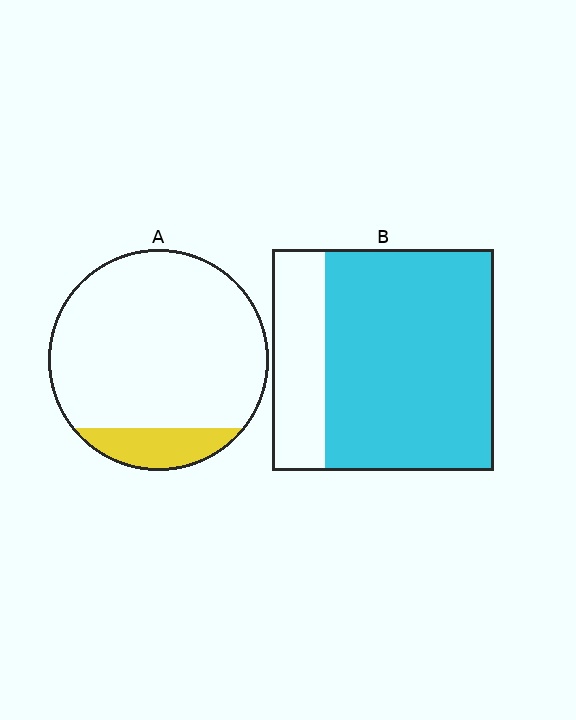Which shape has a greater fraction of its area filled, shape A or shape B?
Shape B.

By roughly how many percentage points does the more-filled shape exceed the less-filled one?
By roughly 65 percentage points (B over A).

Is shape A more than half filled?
No.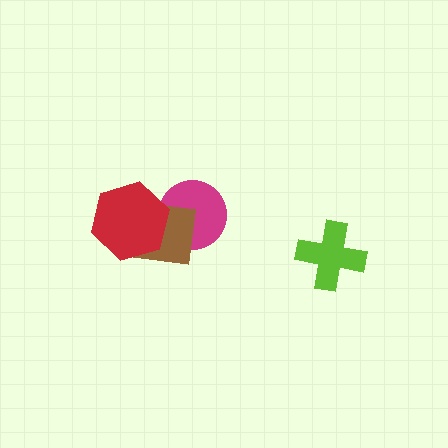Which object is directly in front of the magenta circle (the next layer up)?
The brown square is directly in front of the magenta circle.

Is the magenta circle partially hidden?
Yes, it is partially covered by another shape.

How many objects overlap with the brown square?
2 objects overlap with the brown square.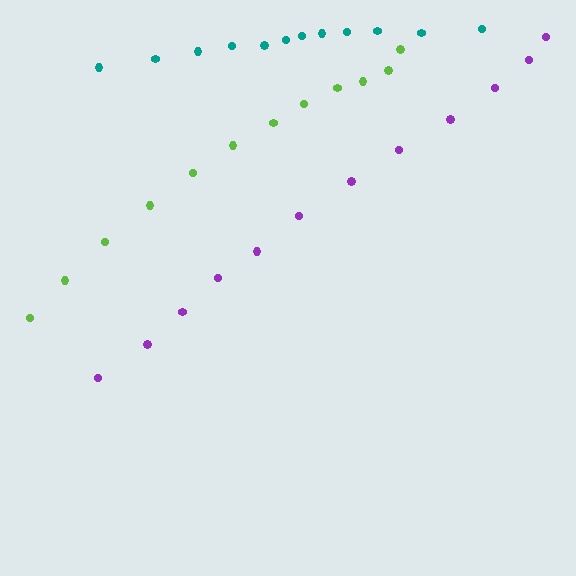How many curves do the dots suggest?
There are 3 distinct paths.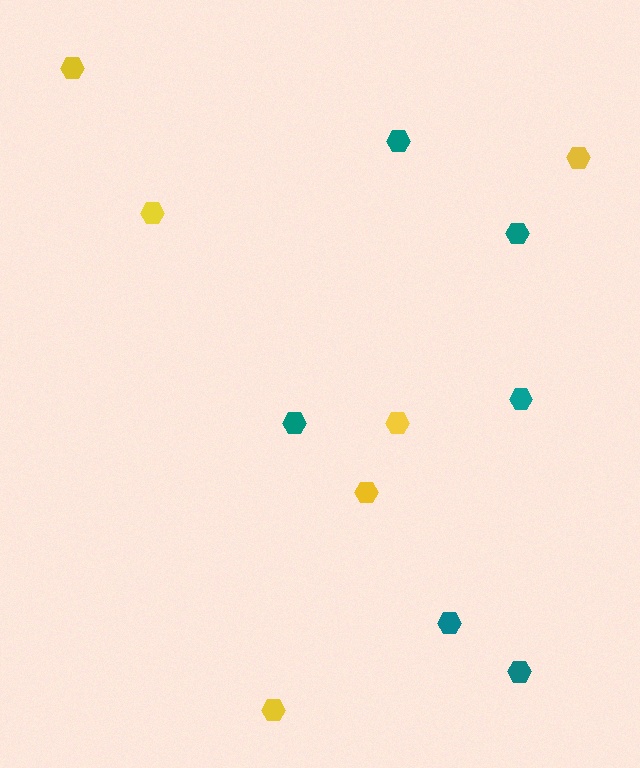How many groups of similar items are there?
There are 2 groups: one group of teal hexagons (6) and one group of yellow hexagons (6).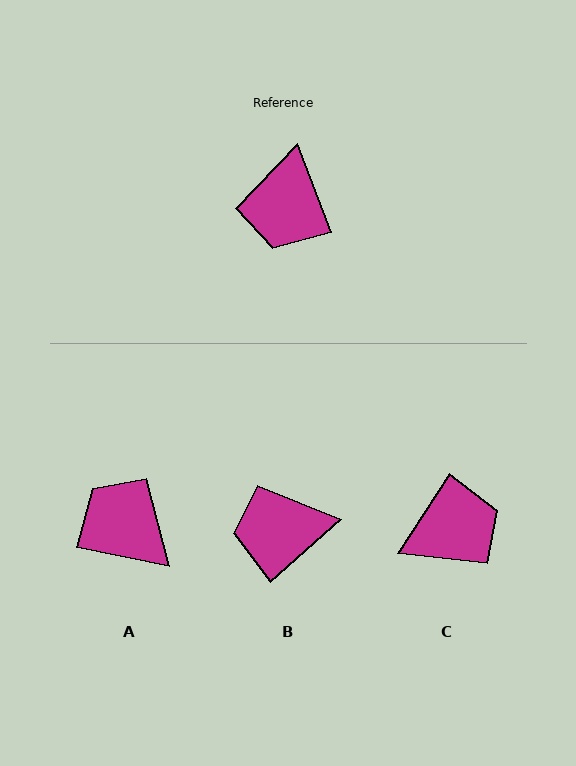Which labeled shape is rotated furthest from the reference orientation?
C, about 127 degrees away.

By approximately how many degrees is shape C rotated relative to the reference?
Approximately 127 degrees counter-clockwise.